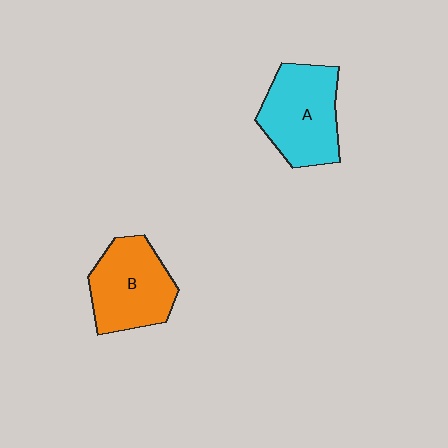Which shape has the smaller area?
Shape B (orange).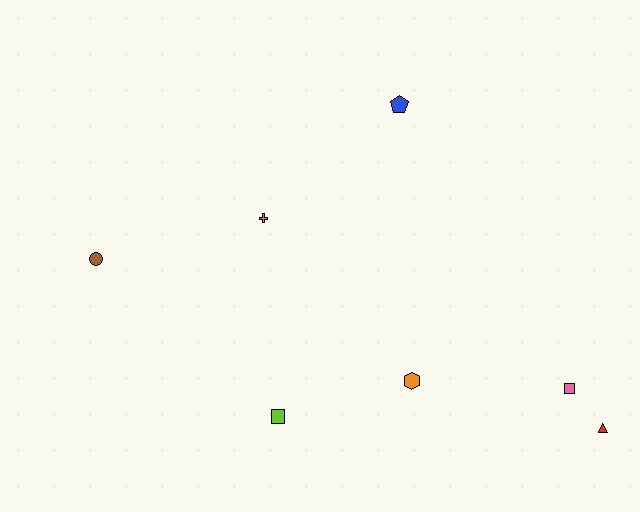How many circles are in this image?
There is 1 circle.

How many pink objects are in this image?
There are 2 pink objects.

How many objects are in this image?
There are 7 objects.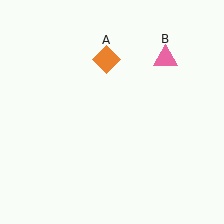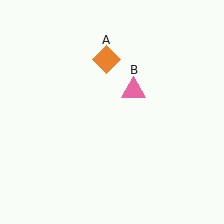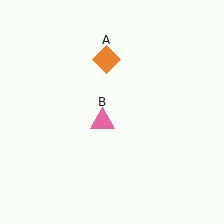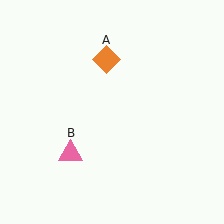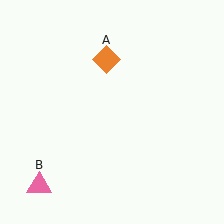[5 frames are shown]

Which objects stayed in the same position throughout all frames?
Orange diamond (object A) remained stationary.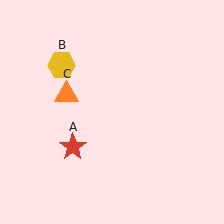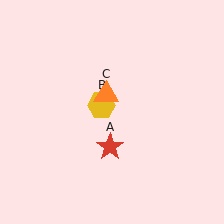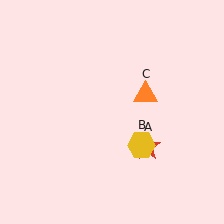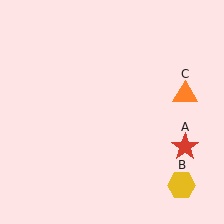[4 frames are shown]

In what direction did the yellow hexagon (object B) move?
The yellow hexagon (object B) moved down and to the right.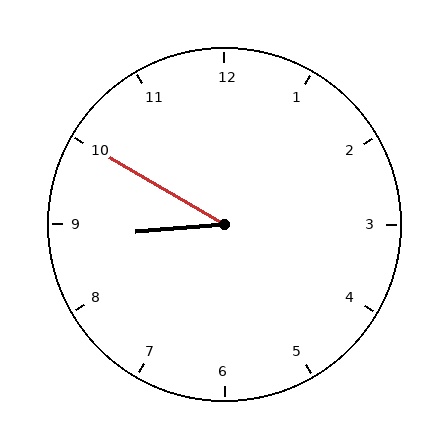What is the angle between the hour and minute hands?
Approximately 35 degrees.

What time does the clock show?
8:50.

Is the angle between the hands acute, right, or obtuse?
It is acute.